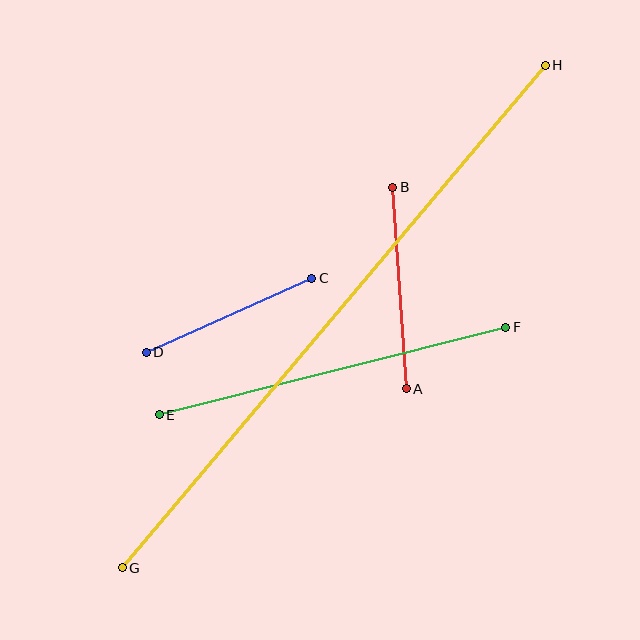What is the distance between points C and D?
The distance is approximately 181 pixels.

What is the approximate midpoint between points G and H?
The midpoint is at approximately (334, 316) pixels.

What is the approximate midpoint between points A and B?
The midpoint is at approximately (399, 288) pixels.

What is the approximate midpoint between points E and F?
The midpoint is at approximately (333, 371) pixels.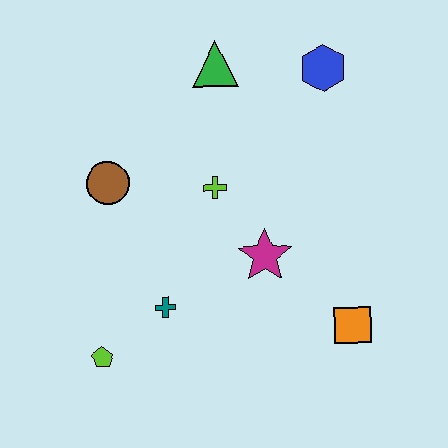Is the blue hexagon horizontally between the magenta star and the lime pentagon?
No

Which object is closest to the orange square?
The magenta star is closest to the orange square.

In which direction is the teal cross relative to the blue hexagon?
The teal cross is below the blue hexagon.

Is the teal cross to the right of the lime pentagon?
Yes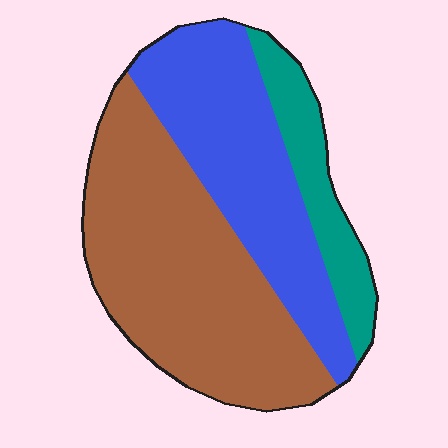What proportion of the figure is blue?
Blue covers around 35% of the figure.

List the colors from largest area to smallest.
From largest to smallest: brown, blue, teal.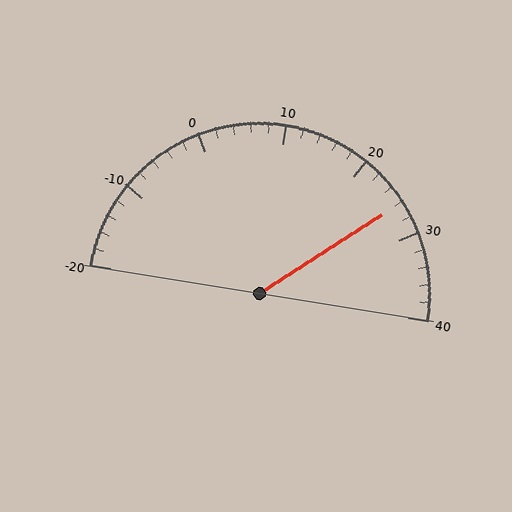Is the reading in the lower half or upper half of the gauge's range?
The reading is in the upper half of the range (-20 to 40).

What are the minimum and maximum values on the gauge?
The gauge ranges from -20 to 40.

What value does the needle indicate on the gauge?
The needle indicates approximately 26.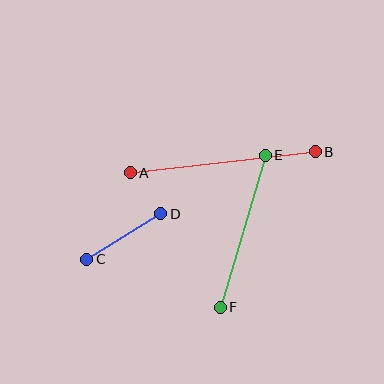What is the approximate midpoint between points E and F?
The midpoint is at approximately (243, 231) pixels.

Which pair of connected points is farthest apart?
Points A and B are farthest apart.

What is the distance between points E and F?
The distance is approximately 158 pixels.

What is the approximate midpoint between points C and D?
The midpoint is at approximately (124, 236) pixels.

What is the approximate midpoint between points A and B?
The midpoint is at approximately (223, 162) pixels.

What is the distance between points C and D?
The distance is approximately 87 pixels.